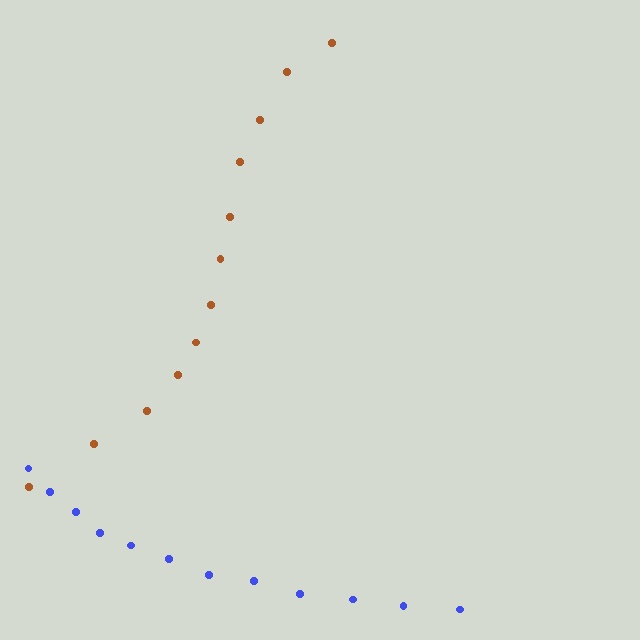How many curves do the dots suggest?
There are 2 distinct paths.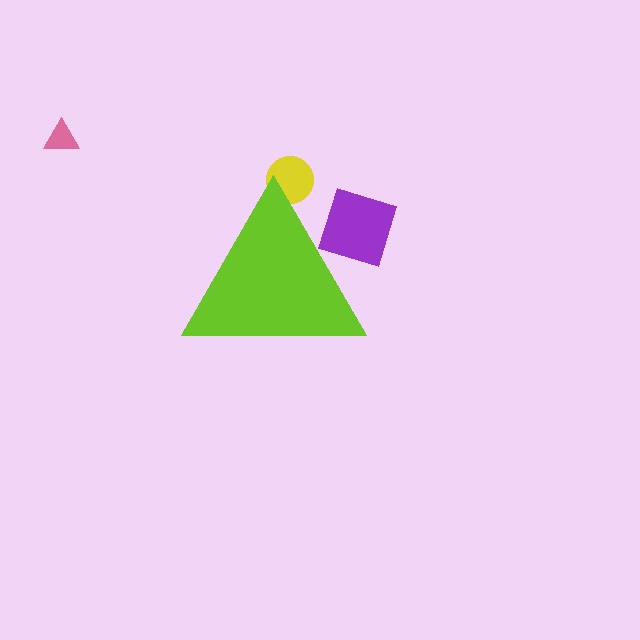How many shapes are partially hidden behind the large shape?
2 shapes are partially hidden.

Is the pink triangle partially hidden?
No, the pink triangle is fully visible.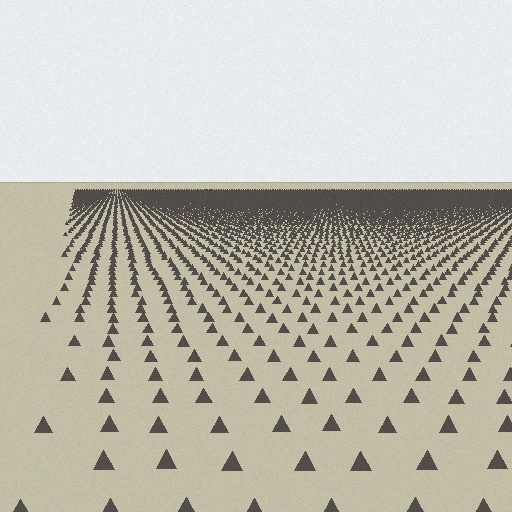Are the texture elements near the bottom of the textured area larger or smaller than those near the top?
Larger. Near the bottom, elements are closer to the viewer and appear at a bigger on-screen size.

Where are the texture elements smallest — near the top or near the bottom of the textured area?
Near the top.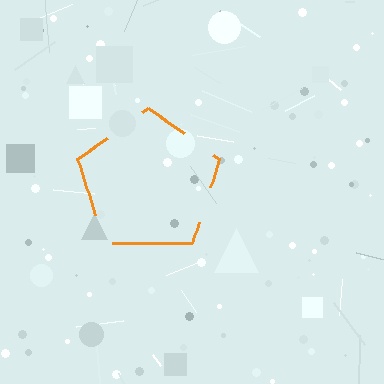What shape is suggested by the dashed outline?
The dashed outline suggests a pentagon.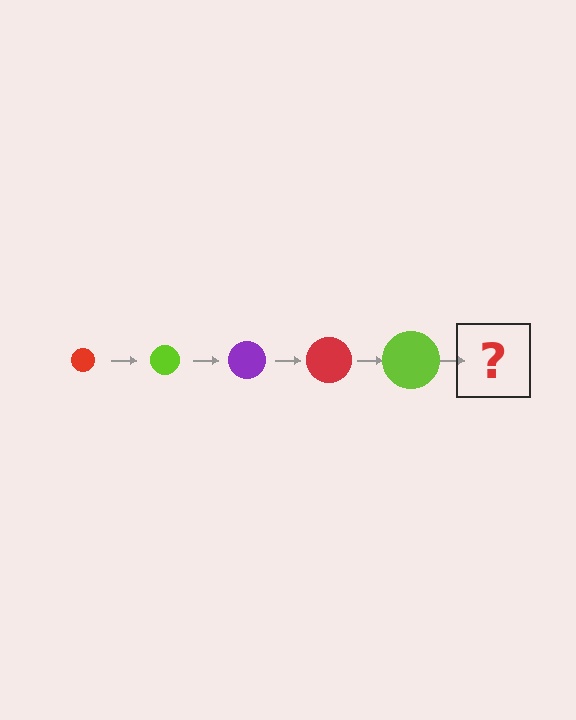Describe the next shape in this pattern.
It should be a purple circle, larger than the previous one.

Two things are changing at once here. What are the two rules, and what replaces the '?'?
The two rules are that the circle grows larger each step and the color cycles through red, lime, and purple. The '?' should be a purple circle, larger than the previous one.